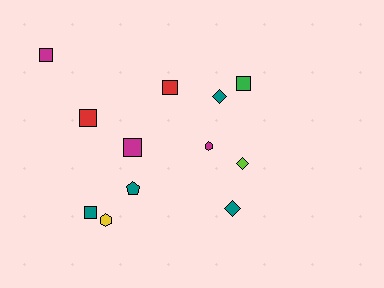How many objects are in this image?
There are 12 objects.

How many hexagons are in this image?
There are 2 hexagons.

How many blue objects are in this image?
There are no blue objects.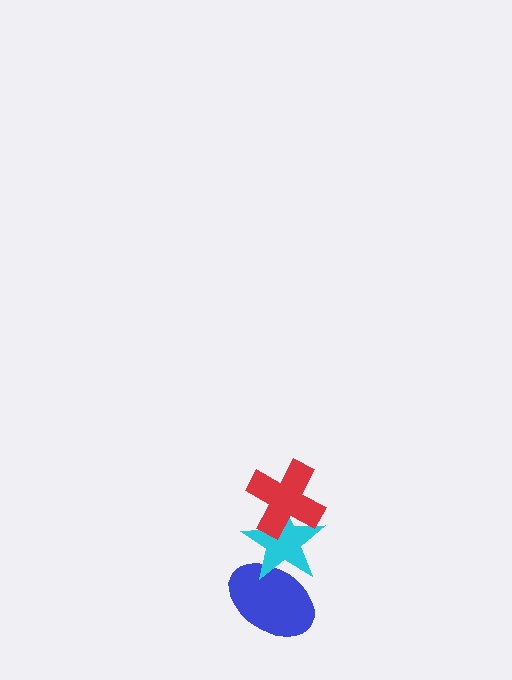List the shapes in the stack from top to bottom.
From top to bottom: the red cross, the cyan star, the blue ellipse.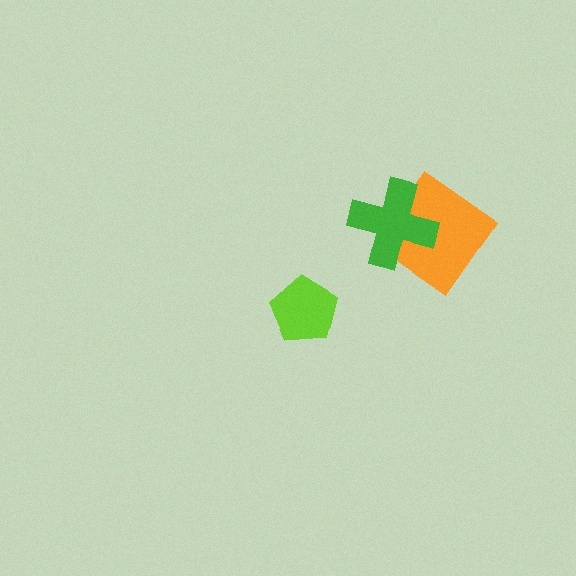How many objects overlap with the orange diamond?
1 object overlaps with the orange diamond.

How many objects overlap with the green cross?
1 object overlaps with the green cross.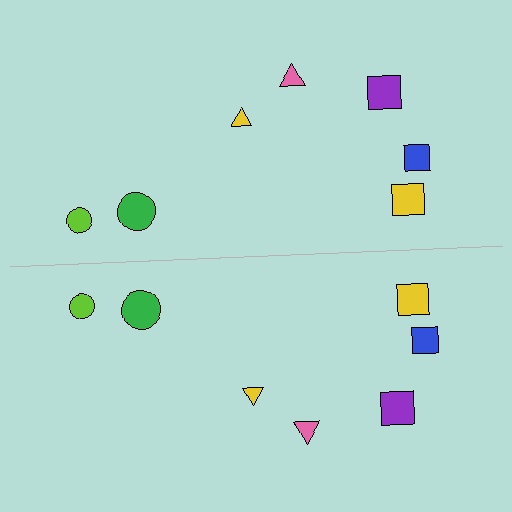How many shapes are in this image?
There are 14 shapes in this image.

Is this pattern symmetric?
Yes, this pattern has bilateral (reflection) symmetry.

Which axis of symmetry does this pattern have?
The pattern has a horizontal axis of symmetry running through the center of the image.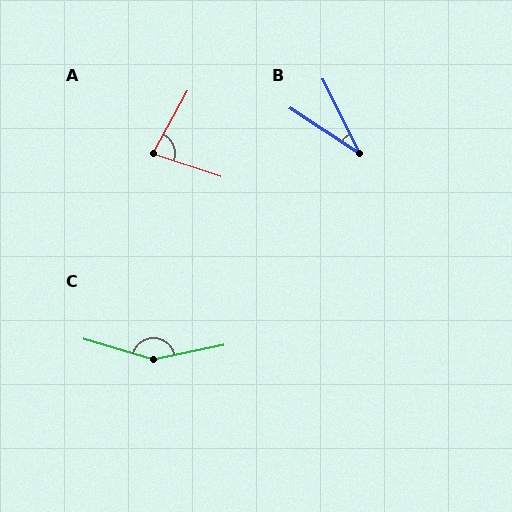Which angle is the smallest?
B, at approximately 31 degrees.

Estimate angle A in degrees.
Approximately 79 degrees.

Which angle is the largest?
C, at approximately 152 degrees.